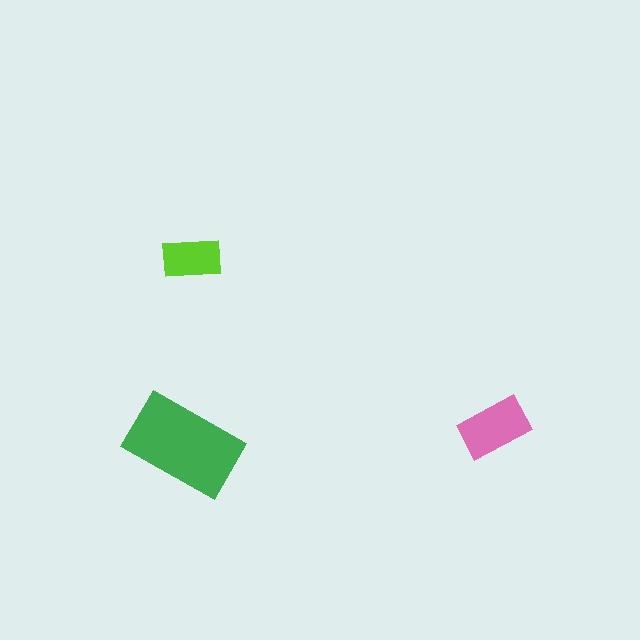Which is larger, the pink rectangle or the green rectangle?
The green one.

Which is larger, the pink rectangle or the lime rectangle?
The pink one.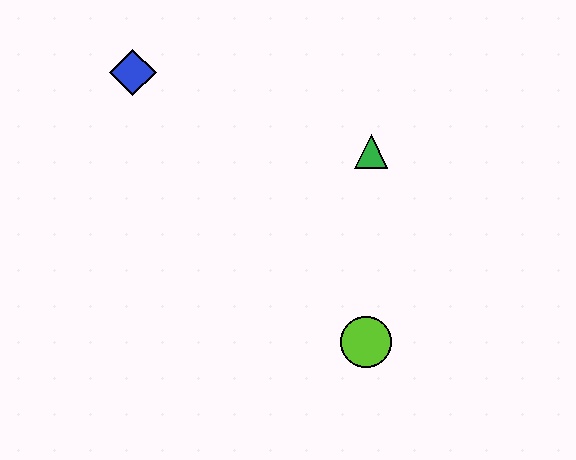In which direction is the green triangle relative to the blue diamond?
The green triangle is to the right of the blue diamond.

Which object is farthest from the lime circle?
The blue diamond is farthest from the lime circle.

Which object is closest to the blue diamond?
The green triangle is closest to the blue diamond.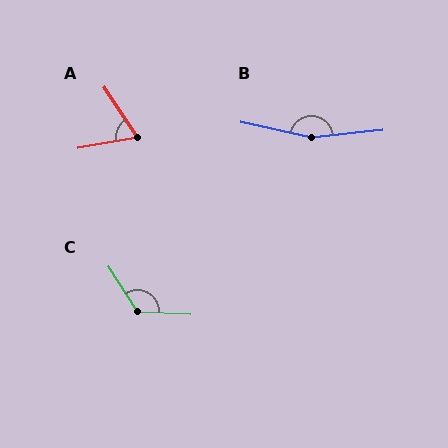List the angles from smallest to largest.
A (66°), C (126°), B (162°).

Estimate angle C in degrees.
Approximately 126 degrees.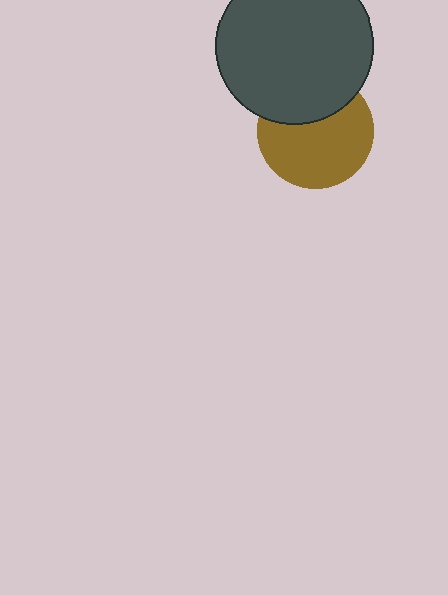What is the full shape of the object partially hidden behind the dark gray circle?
The partially hidden object is a brown circle.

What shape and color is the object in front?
The object in front is a dark gray circle.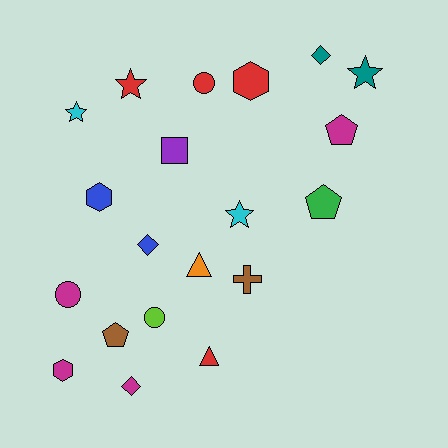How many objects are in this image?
There are 20 objects.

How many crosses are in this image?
There is 1 cross.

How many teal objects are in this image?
There are 2 teal objects.